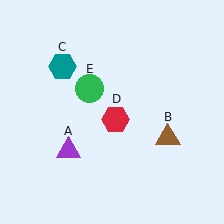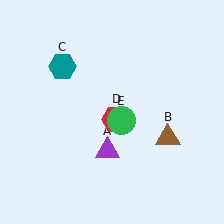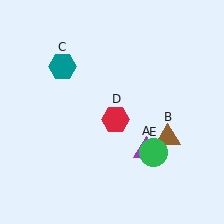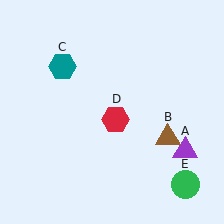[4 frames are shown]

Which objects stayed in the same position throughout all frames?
Brown triangle (object B) and teal hexagon (object C) and red hexagon (object D) remained stationary.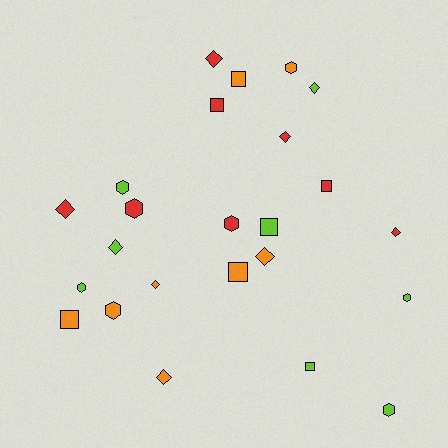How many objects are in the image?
There are 24 objects.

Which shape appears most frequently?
Diamond, with 9 objects.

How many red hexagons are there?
There are 2 red hexagons.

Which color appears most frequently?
Red, with 8 objects.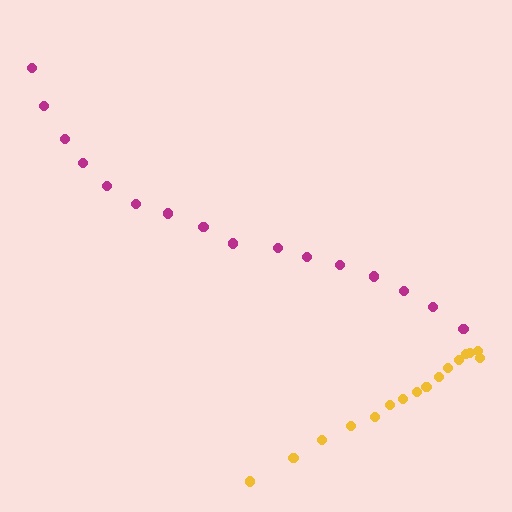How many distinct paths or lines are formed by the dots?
There are 2 distinct paths.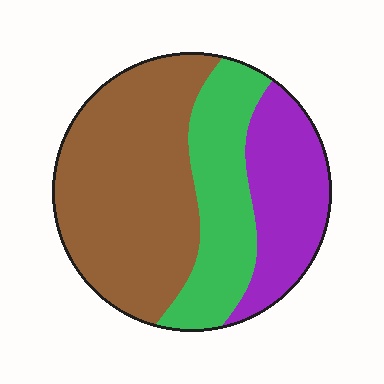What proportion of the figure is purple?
Purple covers 24% of the figure.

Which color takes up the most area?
Brown, at roughly 50%.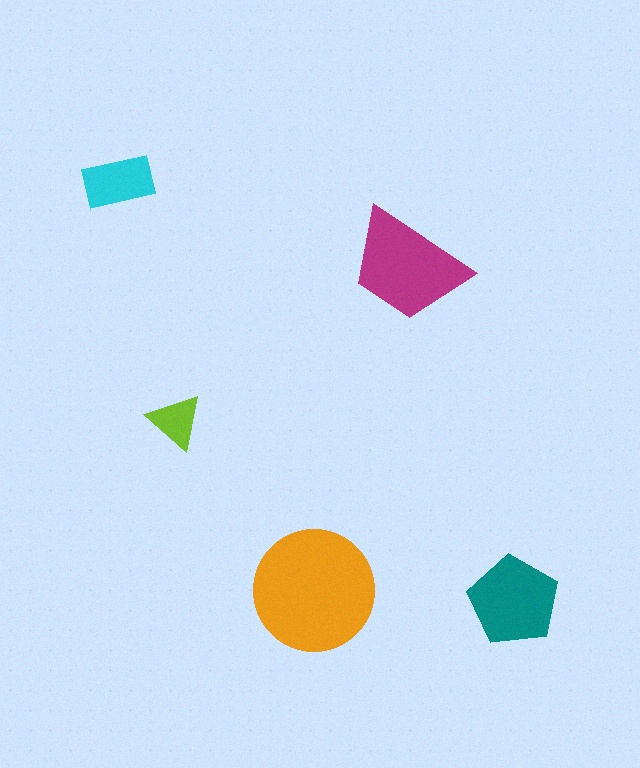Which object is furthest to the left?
The cyan rectangle is leftmost.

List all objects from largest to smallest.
The orange circle, the magenta trapezoid, the teal pentagon, the cyan rectangle, the lime triangle.